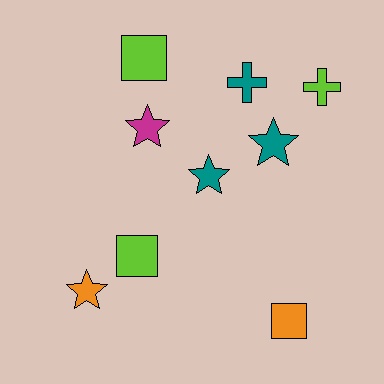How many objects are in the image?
There are 9 objects.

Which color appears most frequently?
Teal, with 3 objects.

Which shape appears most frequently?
Star, with 4 objects.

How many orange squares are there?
There is 1 orange square.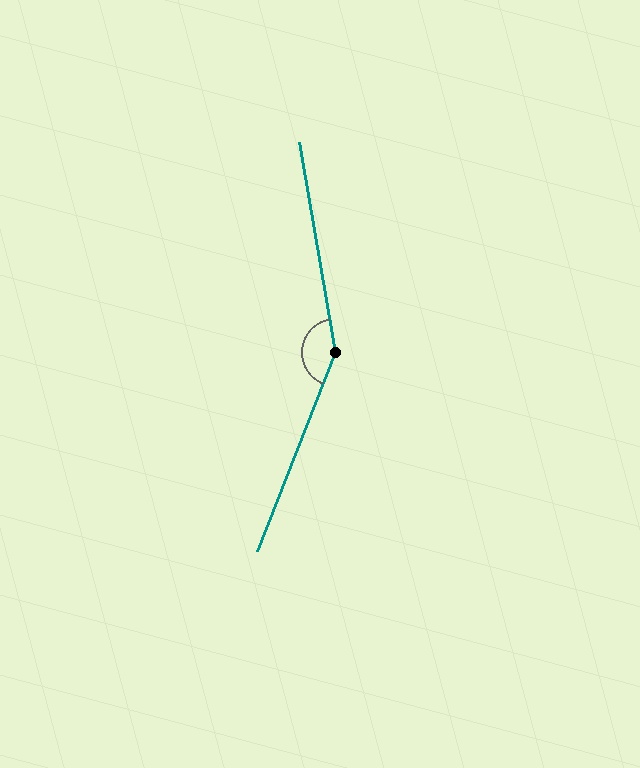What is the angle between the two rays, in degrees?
Approximately 149 degrees.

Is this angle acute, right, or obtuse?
It is obtuse.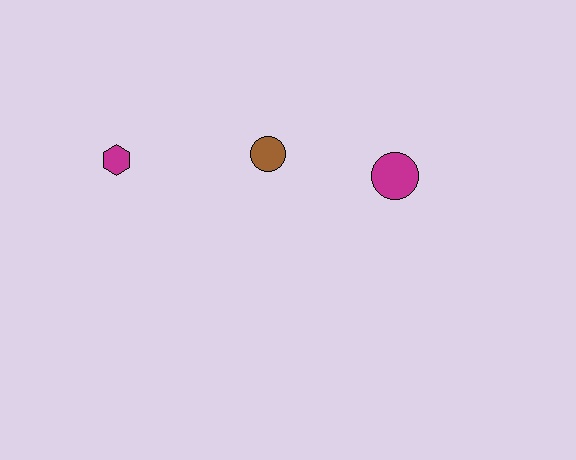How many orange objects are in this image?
There are no orange objects.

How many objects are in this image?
There are 3 objects.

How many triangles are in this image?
There are no triangles.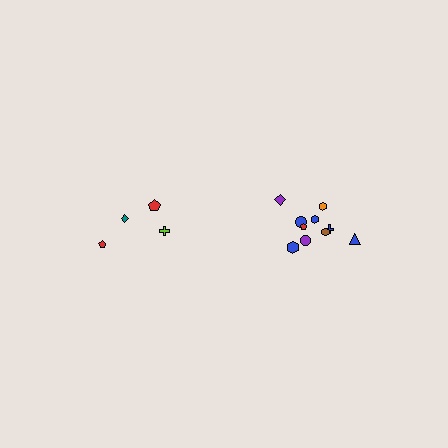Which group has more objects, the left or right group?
The right group.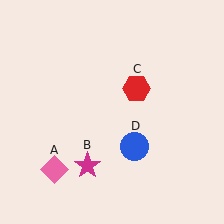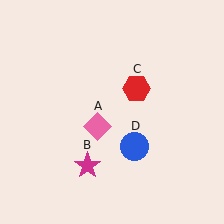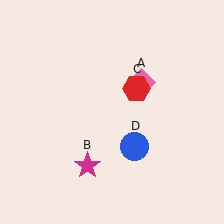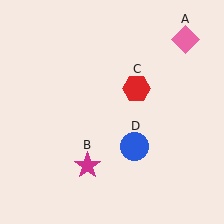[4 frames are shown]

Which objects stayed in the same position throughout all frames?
Magenta star (object B) and red hexagon (object C) and blue circle (object D) remained stationary.